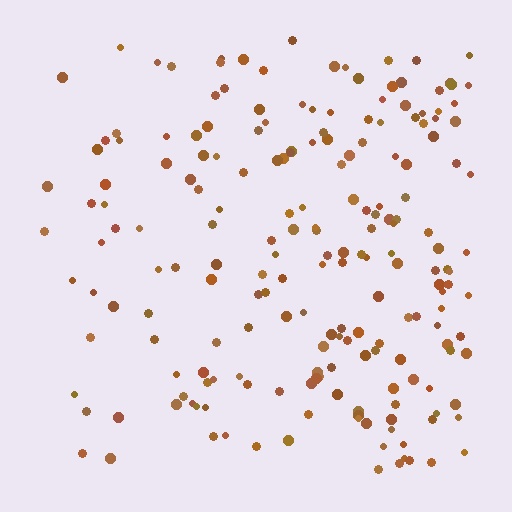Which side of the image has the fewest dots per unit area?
The left.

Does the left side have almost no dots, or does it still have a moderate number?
Still a moderate number, just noticeably fewer than the right.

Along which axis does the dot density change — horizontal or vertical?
Horizontal.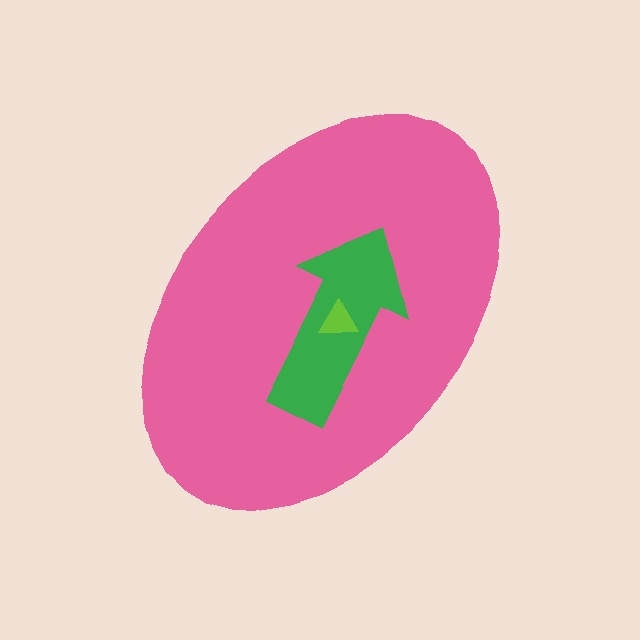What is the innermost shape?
The lime triangle.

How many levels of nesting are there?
3.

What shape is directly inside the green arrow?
The lime triangle.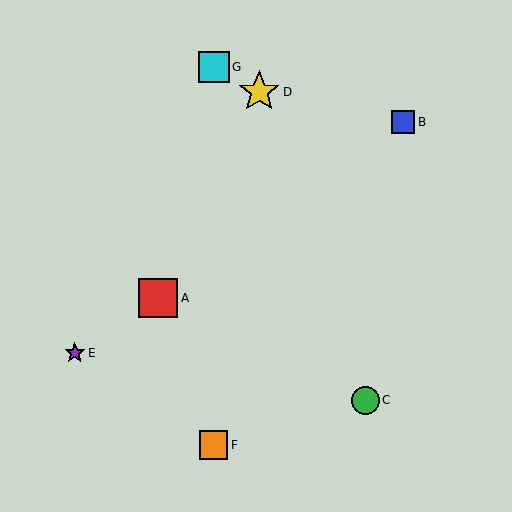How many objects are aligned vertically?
2 objects (F, G) are aligned vertically.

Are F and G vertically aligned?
Yes, both are at x≈214.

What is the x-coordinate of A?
Object A is at x≈158.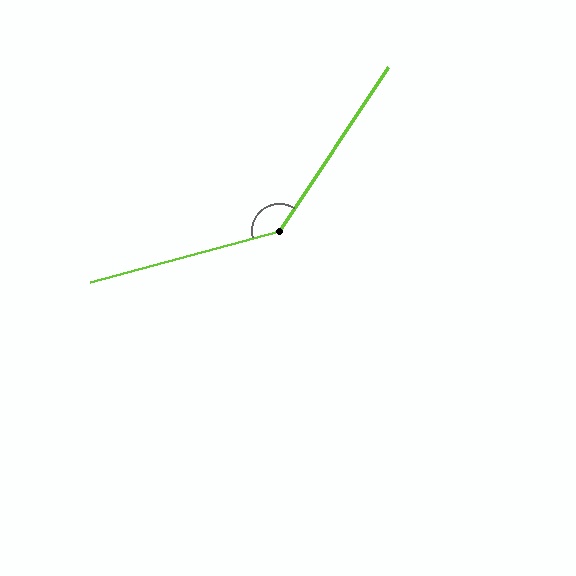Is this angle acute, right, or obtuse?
It is obtuse.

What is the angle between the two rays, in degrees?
Approximately 139 degrees.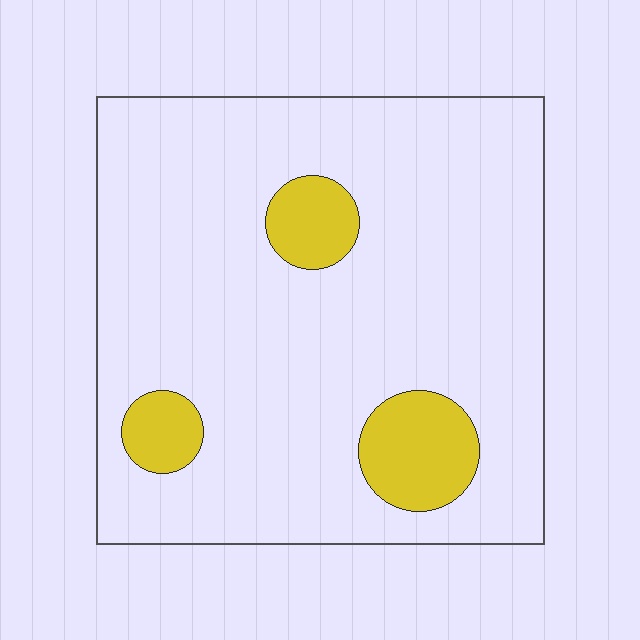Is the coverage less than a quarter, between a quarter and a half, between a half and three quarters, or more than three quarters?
Less than a quarter.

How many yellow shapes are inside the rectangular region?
3.